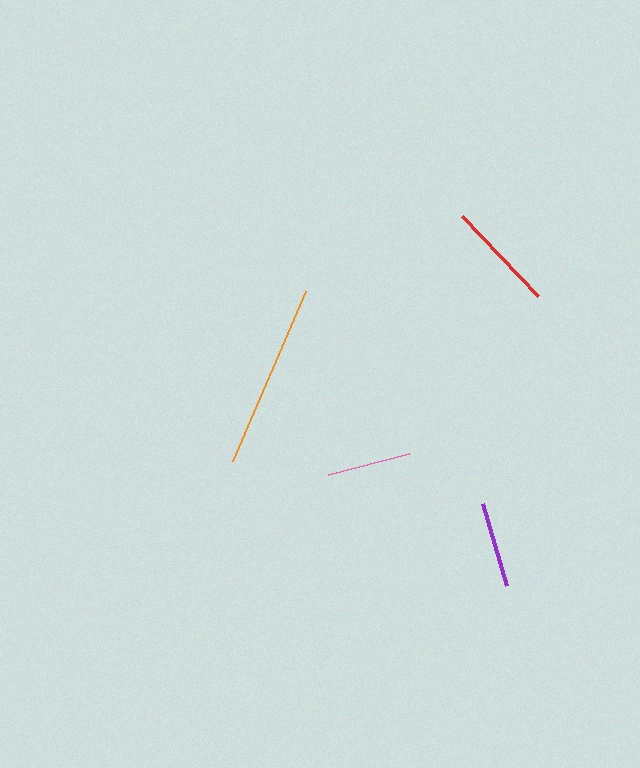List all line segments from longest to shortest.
From longest to shortest: orange, red, purple, pink.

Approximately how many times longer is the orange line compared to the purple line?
The orange line is approximately 2.2 times the length of the purple line.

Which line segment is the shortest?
The pink line is the shortest at approximately 84 pixels.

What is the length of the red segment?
The red segment is approximately 110 pixels long.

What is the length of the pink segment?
The pink segment is approximately 84 pixels long.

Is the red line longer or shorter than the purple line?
The red line is longer than the purple line.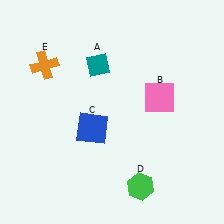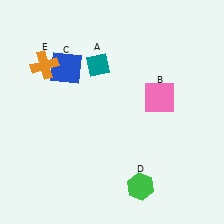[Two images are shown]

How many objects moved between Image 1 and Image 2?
1 object moved between the two images.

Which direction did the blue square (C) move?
The blue square (C) moved up.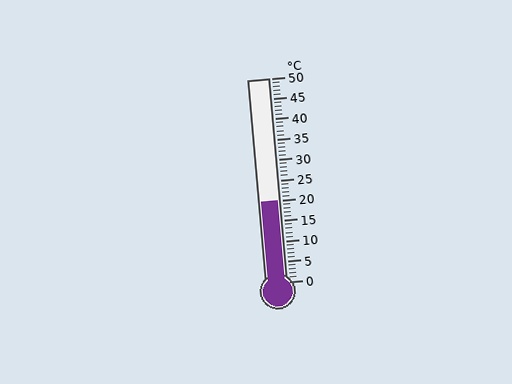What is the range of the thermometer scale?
The thermometer scale ranges from 0°C to 50°C.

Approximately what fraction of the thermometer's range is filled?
The thermometer is filled to approximately 40% of its range.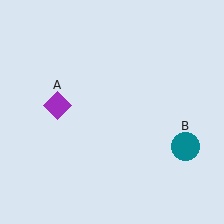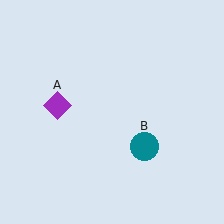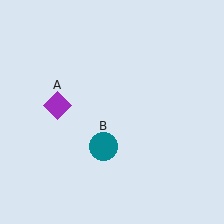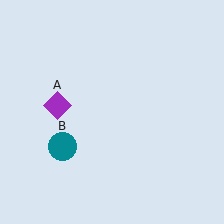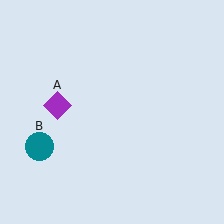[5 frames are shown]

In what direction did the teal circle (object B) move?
The teal circle (object B) moved left.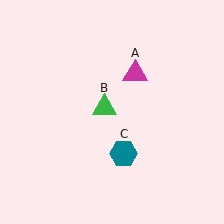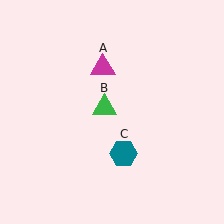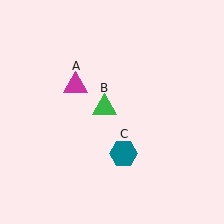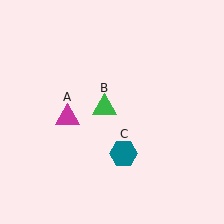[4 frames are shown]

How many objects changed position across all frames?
1 object changed position: magenta triangle (object A).